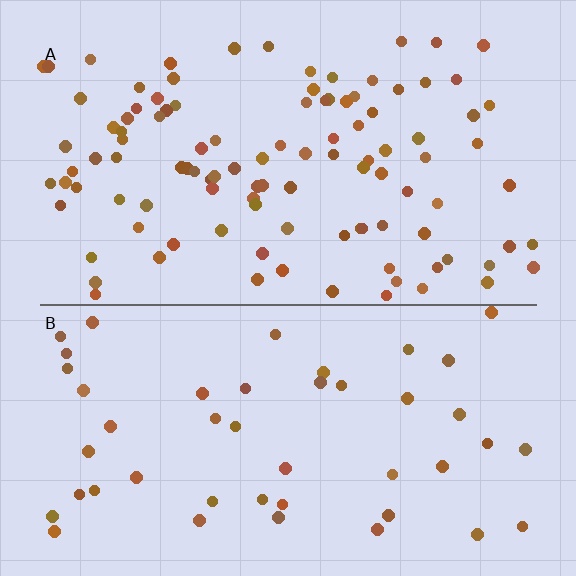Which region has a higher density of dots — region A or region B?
A (the top).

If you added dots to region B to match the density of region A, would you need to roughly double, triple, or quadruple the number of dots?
Approximately double.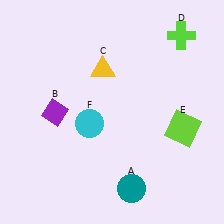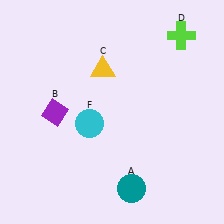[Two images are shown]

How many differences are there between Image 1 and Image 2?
There is 1 difference between the two images.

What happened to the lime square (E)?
The lime square (E) was removed in Image 2. It was in the bottom-right area of Image 1.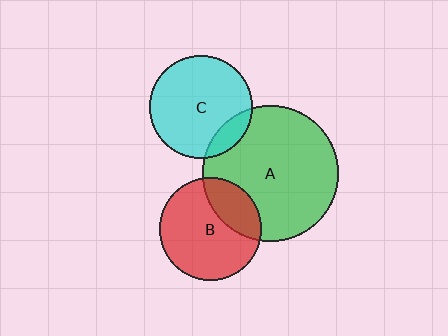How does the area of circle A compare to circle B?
Approximately 1.7 times.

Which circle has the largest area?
Circle A (green).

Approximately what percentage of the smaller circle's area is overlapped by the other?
Approximately 25%.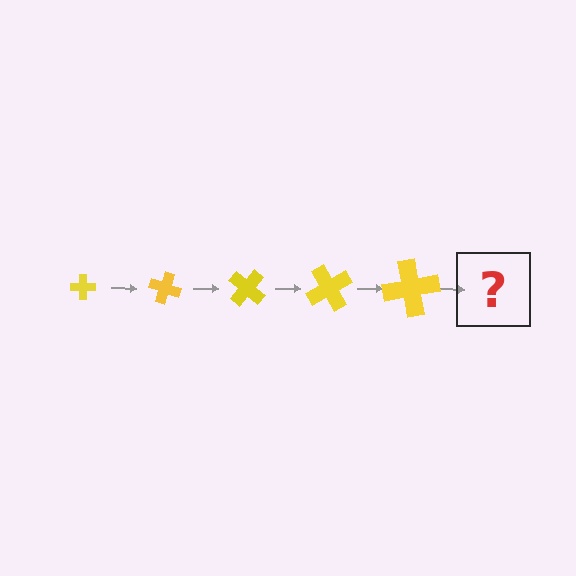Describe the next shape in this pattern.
It should be a cross, larger than the previous one and rotated 100 degrees from the start.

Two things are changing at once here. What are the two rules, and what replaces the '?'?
The two rules are that the cross grows larger each step and it rotates 20 degrees each step. The '?' should be a cross, larger than the previous one and rotated 100 degrees from the start.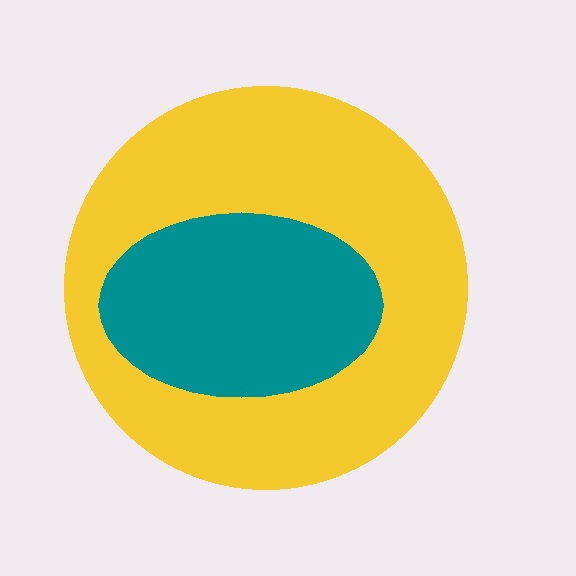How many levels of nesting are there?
2.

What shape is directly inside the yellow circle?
The teal ellipse.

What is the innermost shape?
The teal ellipse.